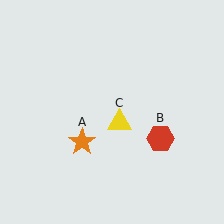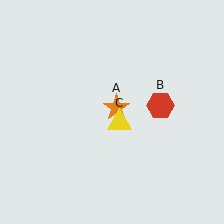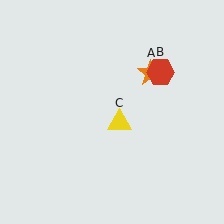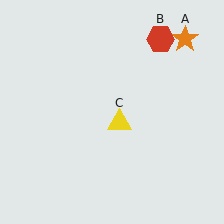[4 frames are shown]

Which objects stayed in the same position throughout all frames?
Yellow triangle (object C) remained stationary.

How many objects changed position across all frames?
2 objects changed position: orange star (object A), red hexagon (object B).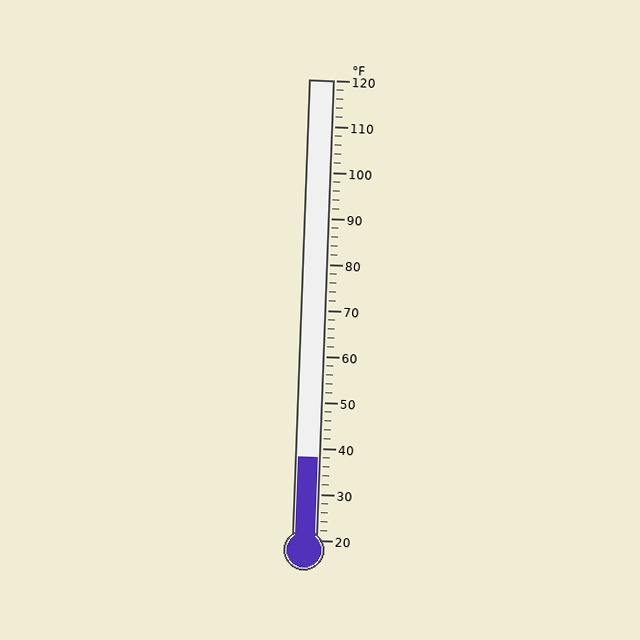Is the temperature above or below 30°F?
The temperature is above 30°F.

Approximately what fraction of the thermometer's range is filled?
The thermometer is filled to approximately 20% of its range.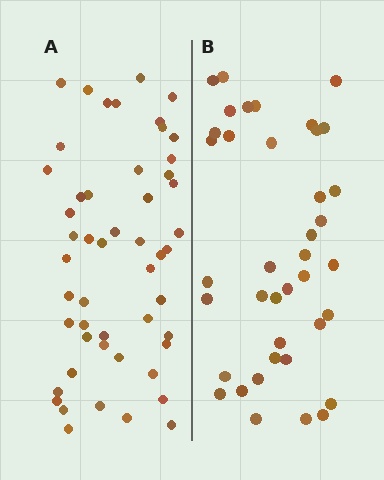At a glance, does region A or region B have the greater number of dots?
Region A (the left region) has more dots.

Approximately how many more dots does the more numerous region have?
Region A has roughly 12 or so more dots than region B.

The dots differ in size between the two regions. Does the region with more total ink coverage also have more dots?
No. Region B has more total ink coverage because its dots are larger, but region A actually contains more individual dots. Total area can be misleading — the number of items is what matters here.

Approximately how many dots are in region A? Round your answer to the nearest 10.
About 50 dots. (The exact count is 51, which rounds to 50.)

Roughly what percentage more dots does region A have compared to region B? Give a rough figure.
About 30% more.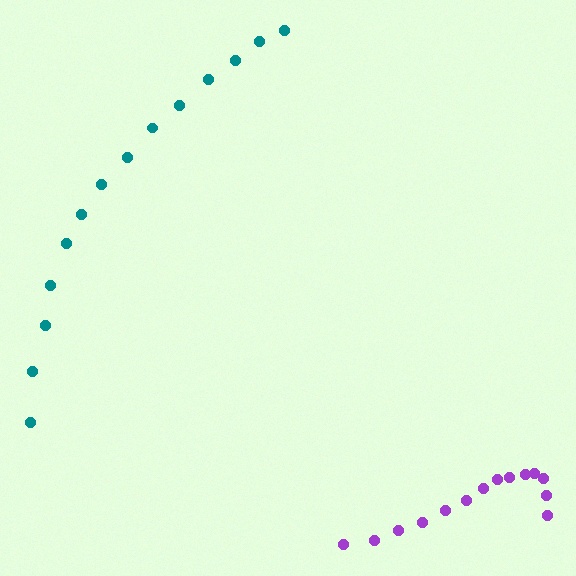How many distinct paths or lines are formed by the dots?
There are 2 distinct paths.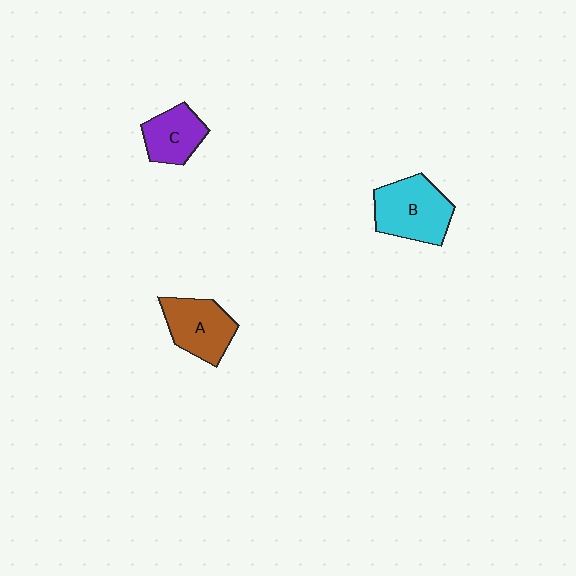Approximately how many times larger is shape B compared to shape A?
Approximately 1.2 times.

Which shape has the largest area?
Shape B (cyan).